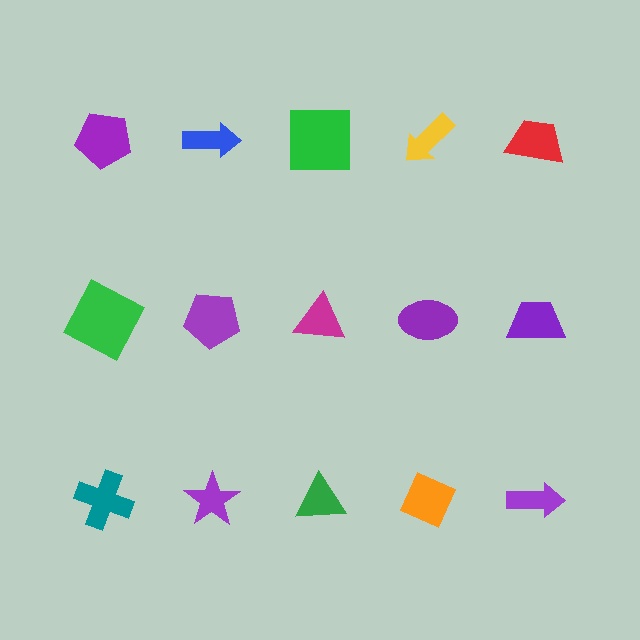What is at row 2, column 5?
A purple trapezoid.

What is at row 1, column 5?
A red trapezoid.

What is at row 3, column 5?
A purple arrow.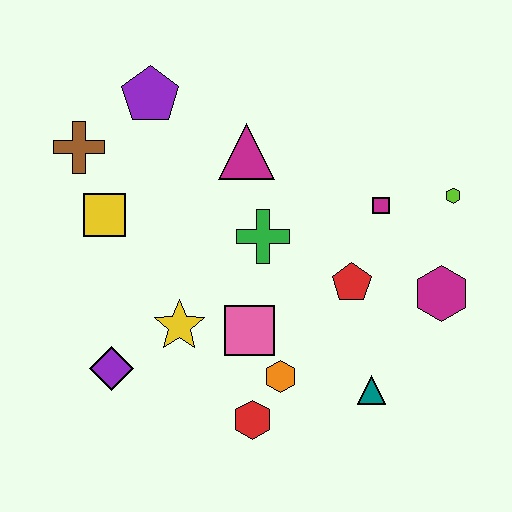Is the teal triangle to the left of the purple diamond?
No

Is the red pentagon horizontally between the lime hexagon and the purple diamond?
Yes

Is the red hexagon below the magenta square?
Yes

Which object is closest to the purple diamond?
The yellow star is closest to the purple diamond.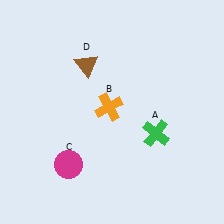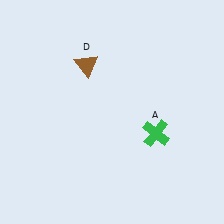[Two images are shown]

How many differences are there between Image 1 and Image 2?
There are 2 differences between the two images.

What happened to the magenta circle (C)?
The magenta circle (C) was removed in Image 2. It was in the bottom-left area of Image 1.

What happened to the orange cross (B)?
The orange cross (B) was removed in Image 2. It was in the top-left area of Image 1.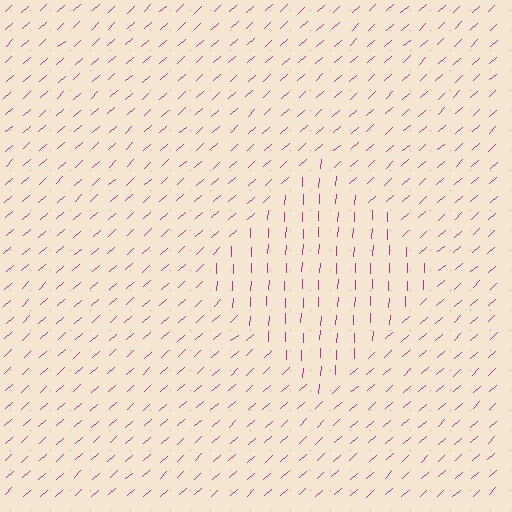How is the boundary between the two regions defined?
The boundary is defined purely by a change in line orientation (approximately 45 degrees difference). All lines are the same color and thickness.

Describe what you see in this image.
The image is filled with small magenta line segments. A diamond region in the image has lines oriented differently from the surrounding lines, creating a visible texture boundary.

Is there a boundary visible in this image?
Yes, there is a texture boundary formed by a change in line orientation.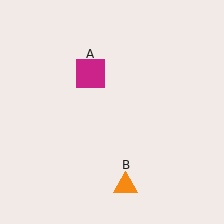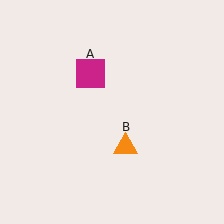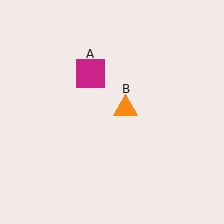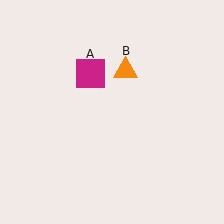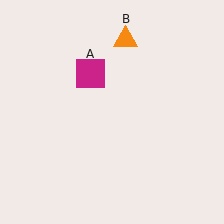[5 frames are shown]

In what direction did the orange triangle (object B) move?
The orange triangle (object B) moved up.